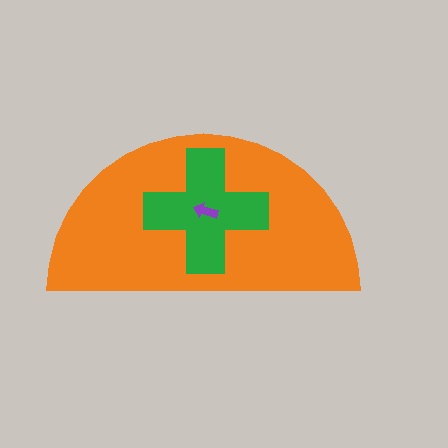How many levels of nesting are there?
3.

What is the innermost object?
The purple arrow.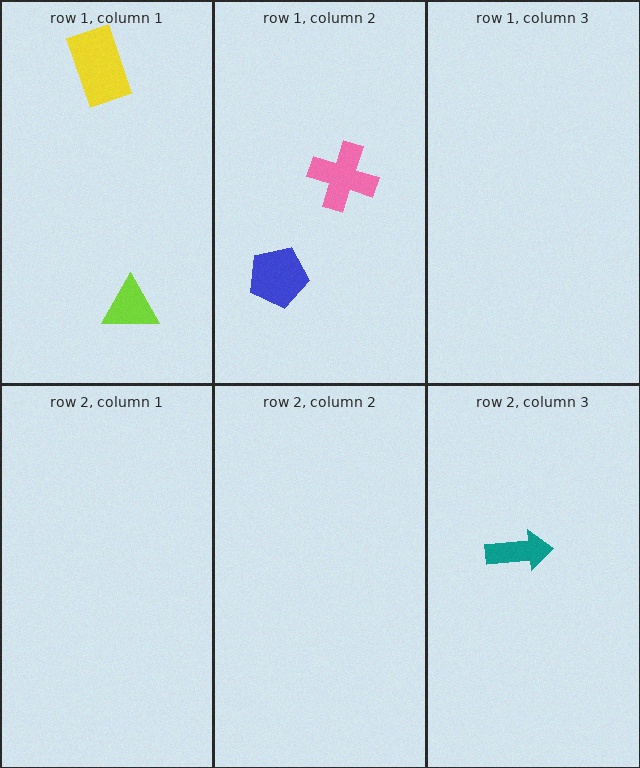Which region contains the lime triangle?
The row 1, column 1 region.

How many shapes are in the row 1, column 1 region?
2.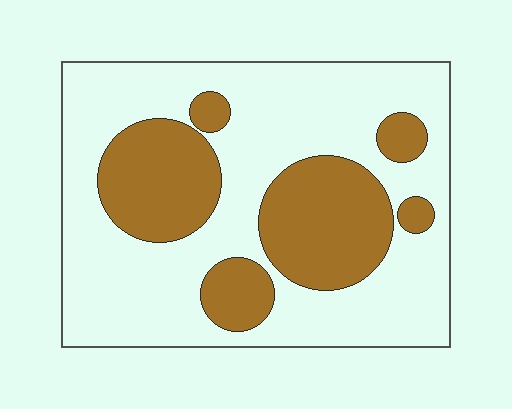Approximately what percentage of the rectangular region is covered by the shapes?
Approximately 30%.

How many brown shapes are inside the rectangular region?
6.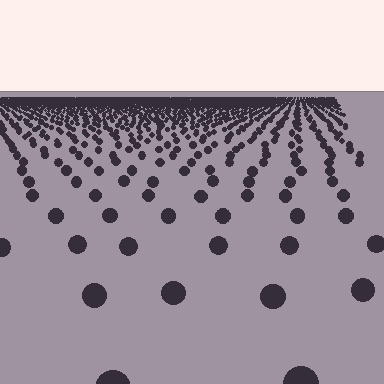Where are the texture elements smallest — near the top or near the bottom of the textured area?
Near the top.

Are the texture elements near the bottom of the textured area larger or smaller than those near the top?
Larger. Near the bottom, elements are closer to the viewer and appear at a bigger on-screen size.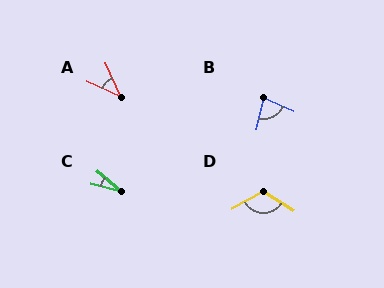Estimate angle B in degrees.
Approximately 78 degrees.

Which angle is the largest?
D, at approximately 118 degrees.